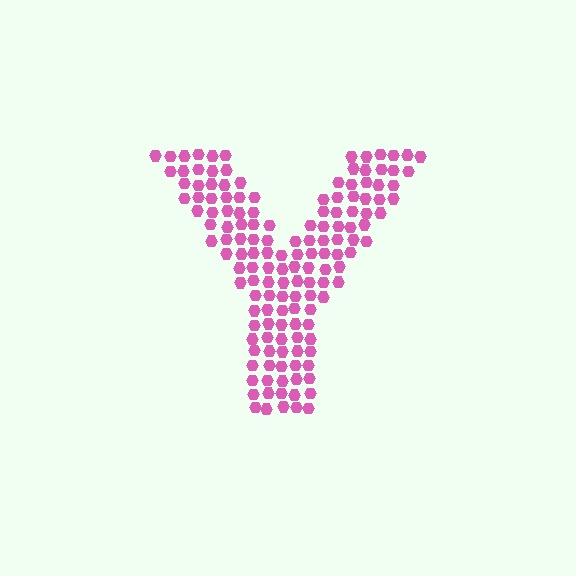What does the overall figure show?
The overall figure shows the letter Y.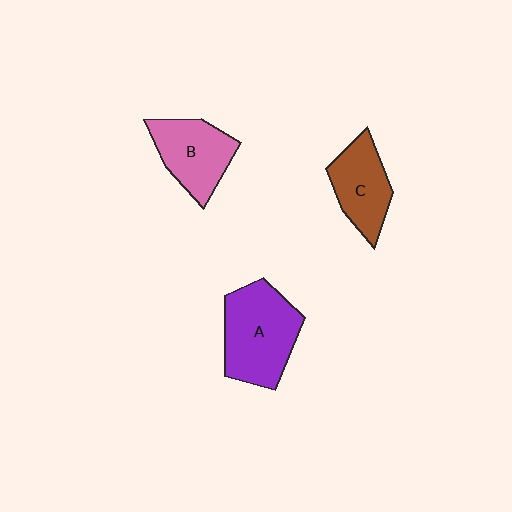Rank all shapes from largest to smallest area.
From largest to smallest: A (purple), B (pink), C (brown).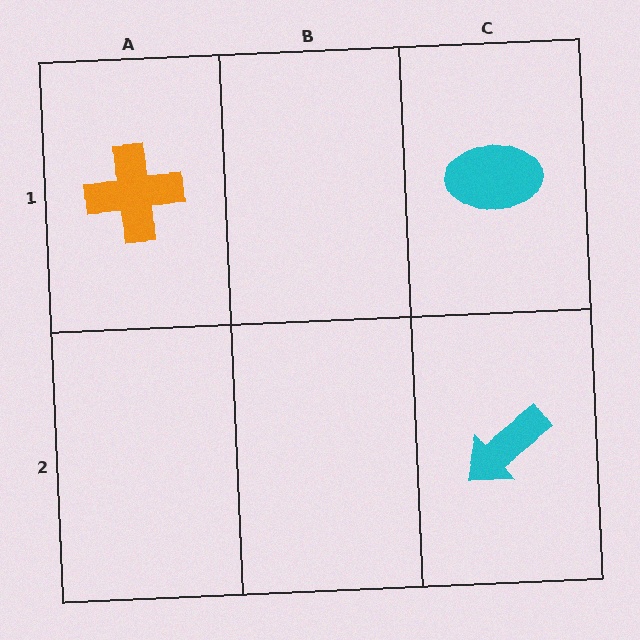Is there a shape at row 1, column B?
No, that cell is empty.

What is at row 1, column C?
A cyan ellipse.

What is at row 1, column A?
An orange cross.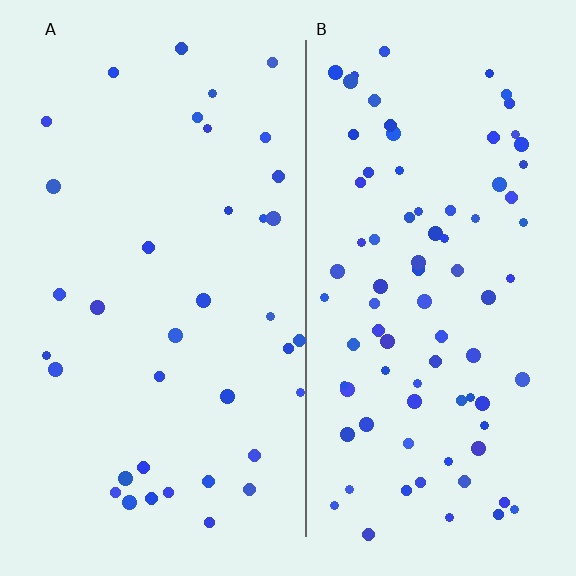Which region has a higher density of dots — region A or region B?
B (the right).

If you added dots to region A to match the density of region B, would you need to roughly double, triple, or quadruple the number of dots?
Approximately double.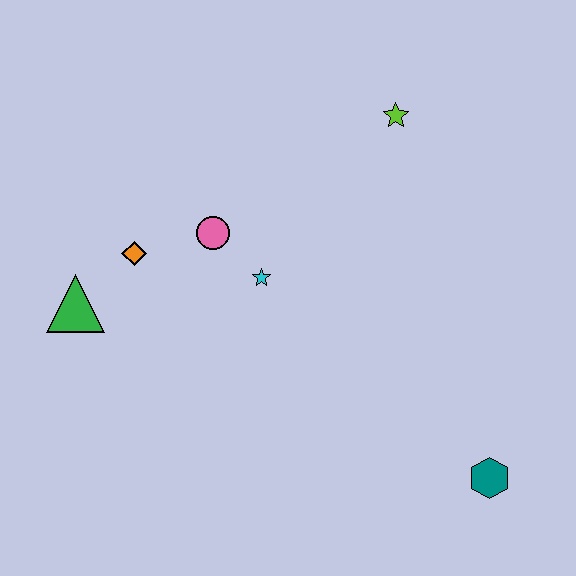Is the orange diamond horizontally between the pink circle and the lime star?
No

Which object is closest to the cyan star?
The pink circle is closest to the cyan star.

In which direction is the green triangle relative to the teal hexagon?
The green triangle is to the left of the teal hexagon.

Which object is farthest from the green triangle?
The teal hexagon is farthest from the green triangle.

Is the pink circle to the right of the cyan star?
No